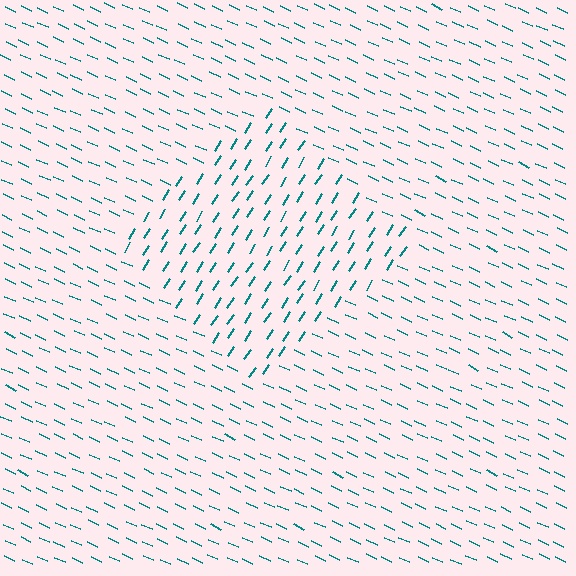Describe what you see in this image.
The image is filled with small teal line segments. A diamond region in the image has lines oriented differently from the surrounding lines, creating a visible texture boundary.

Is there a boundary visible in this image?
Yes, there is a texture boundary formed by a change in line orientation.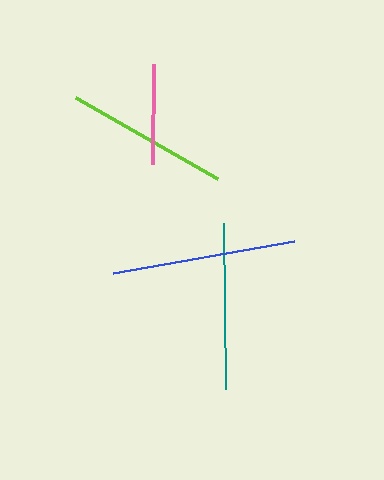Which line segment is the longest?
The blue line is the longest at approximately 184 pixels.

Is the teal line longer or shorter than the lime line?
The teal line is longer than the lime line.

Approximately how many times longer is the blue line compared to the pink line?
The blue line is approximately 1.8 times the length of the pink line.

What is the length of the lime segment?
The lime segment is approximately 163 pixels long.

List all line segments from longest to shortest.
From longest to shortest: blue, teal, lime, pink.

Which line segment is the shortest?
The pink line is the shortest at approximately 100 pixels.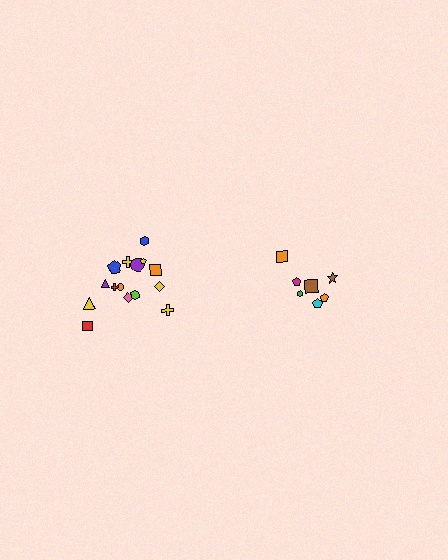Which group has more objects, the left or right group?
The left group.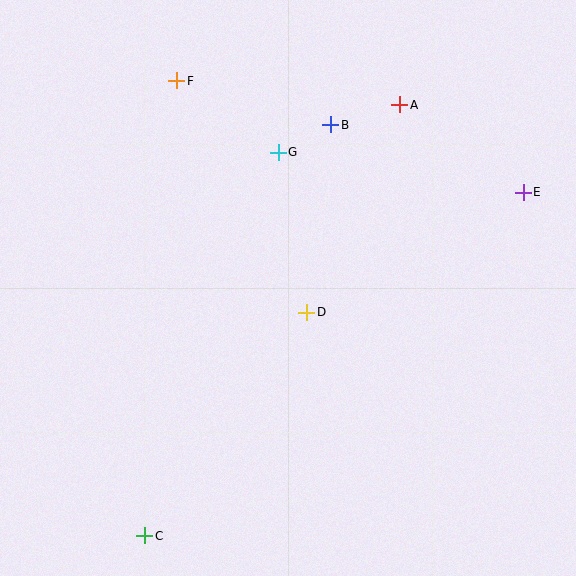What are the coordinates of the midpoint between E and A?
The midpoint between E and A is at (462, 148).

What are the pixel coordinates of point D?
Point D is at (307, 312).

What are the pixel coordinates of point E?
Point E is at (523, 192).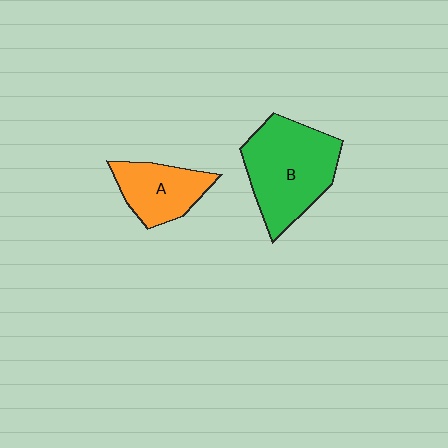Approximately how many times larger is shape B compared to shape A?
Approximately 1.7 times.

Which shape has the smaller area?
Shape A (orange).